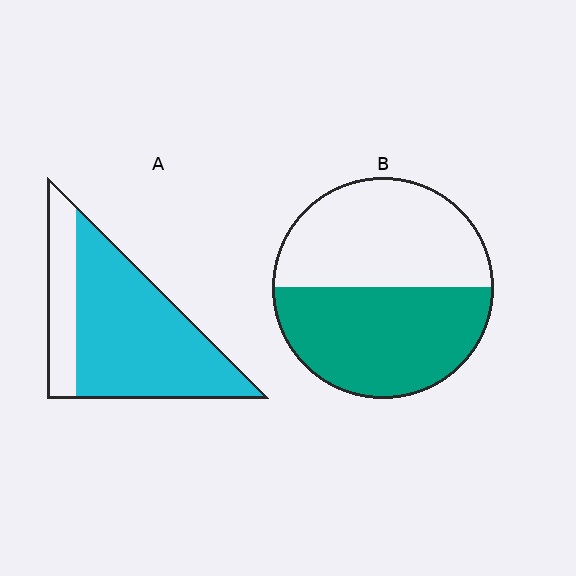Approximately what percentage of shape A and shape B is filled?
A is approximately 75% and B is approximately 50%.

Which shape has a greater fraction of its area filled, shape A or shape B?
Shape A.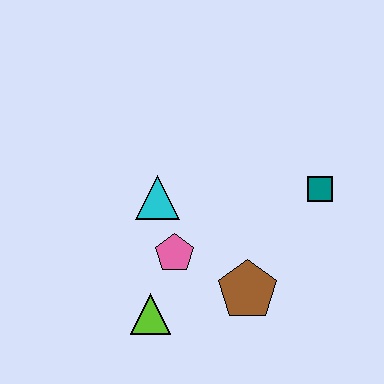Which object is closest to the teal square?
The brown pentagon is closest to the teal square.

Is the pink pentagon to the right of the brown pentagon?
No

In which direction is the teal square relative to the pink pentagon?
The teal square is to the right of the pink pentagon.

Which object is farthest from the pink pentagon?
The teal square is farthest from the pink pentagon.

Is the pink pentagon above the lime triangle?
Yes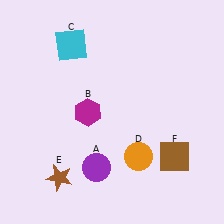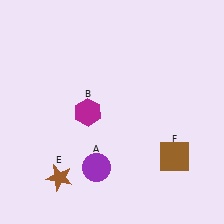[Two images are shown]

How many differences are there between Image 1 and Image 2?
There are 2 differences between the two images.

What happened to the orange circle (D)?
The orange circle (D) was removed in Image 2. It was in the bottom-right area of Image 1.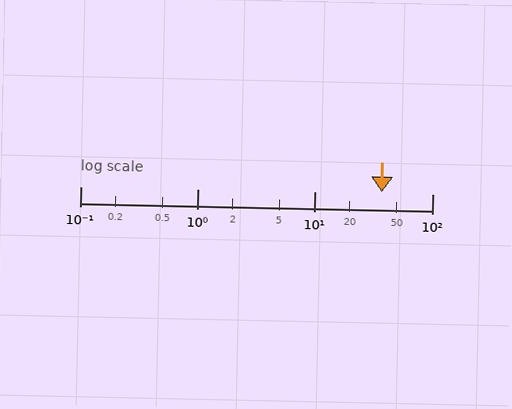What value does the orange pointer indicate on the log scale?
The pointer indicates approximately 37.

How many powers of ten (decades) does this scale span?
The scale spans 3 decades, from 0.1 to 100.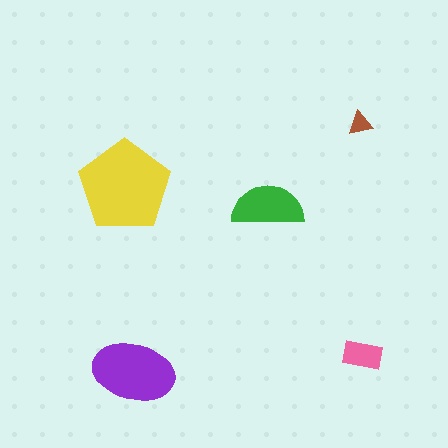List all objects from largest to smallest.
The yellow pentagon, the purple ellipse, the green semicircle, the pink rectangle, the brown triangle.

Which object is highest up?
The brown triangle is topmost.